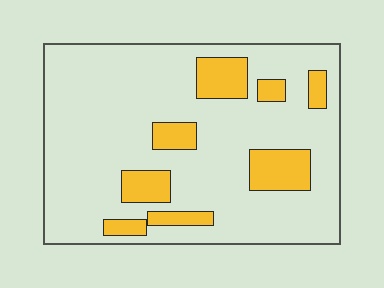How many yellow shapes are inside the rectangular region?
8.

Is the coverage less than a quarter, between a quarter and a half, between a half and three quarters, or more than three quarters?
Less than a quarter.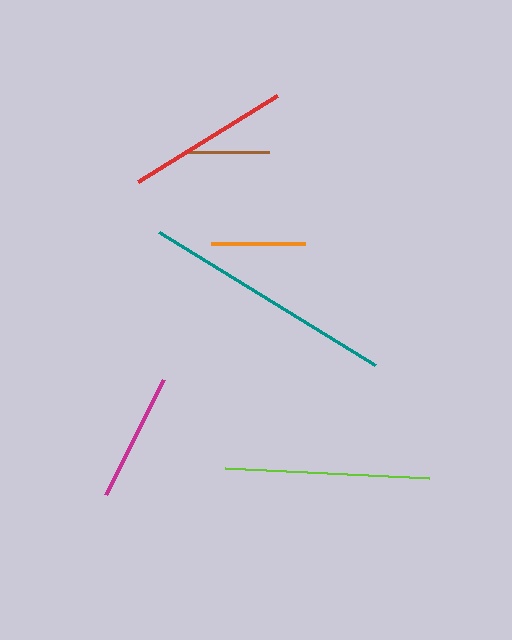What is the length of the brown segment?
The brown segment is approximately 80 pixels long.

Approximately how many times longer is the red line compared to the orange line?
The red line is approximately 1.7 times the length of the orange line.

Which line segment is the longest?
The teal line is the longest at approximately 253 pixels.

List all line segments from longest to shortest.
From longest to shortest: teal, lime, red, magenta, orange, brown.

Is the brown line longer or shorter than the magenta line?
The magenta line is longer than the brown line.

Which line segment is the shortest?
The brown line is the shortest at approximately 80 pixels.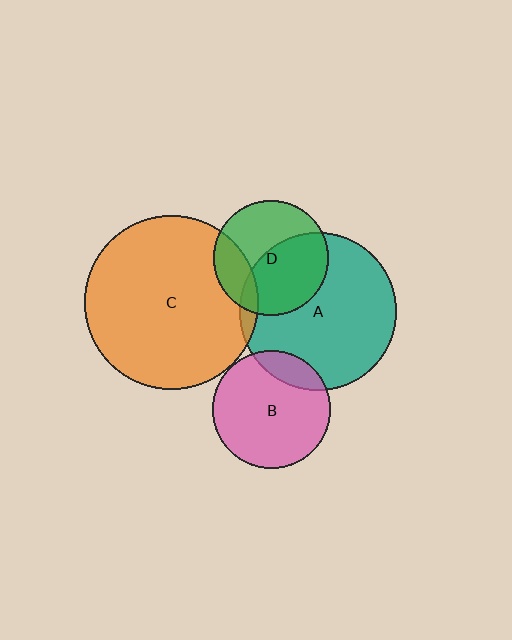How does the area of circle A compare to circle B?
Approximately 1.8 times.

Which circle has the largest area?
Circle C (orange).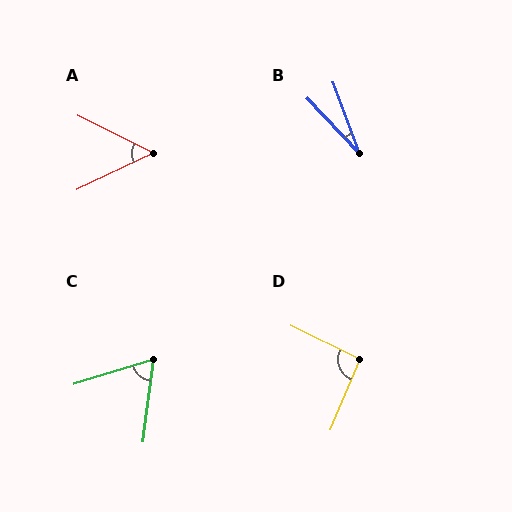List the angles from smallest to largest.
B (23°), A (52°), C (66°), D (93°).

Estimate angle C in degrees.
Approximately 66 degrees.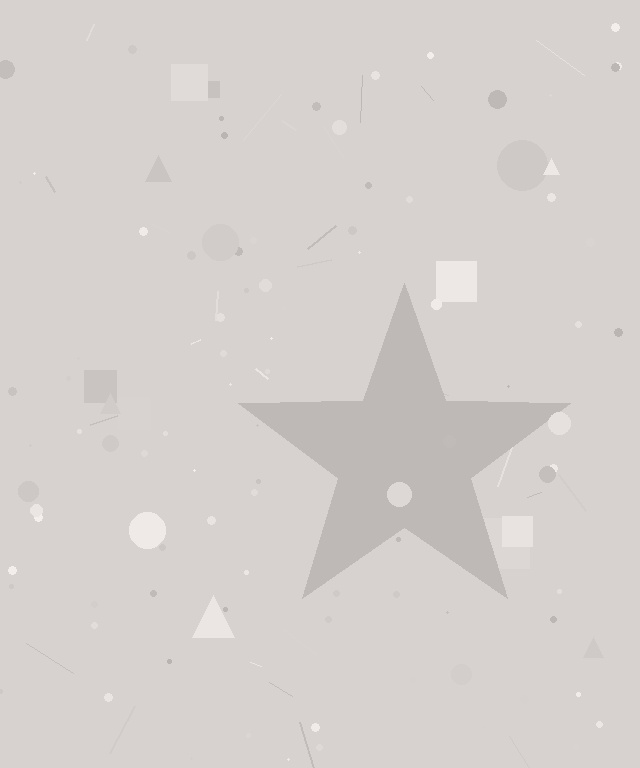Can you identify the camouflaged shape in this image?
The camouflaged shape is a star.